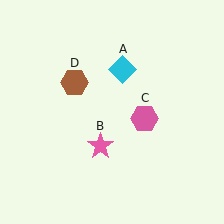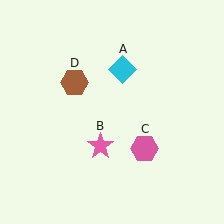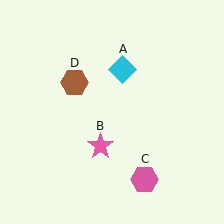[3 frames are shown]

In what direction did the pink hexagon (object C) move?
The pink hexagon (object C) moved down.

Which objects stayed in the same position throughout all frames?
Cyan diamond (object A) and pink star (object B) and brown hexagon (object D) remained stationary.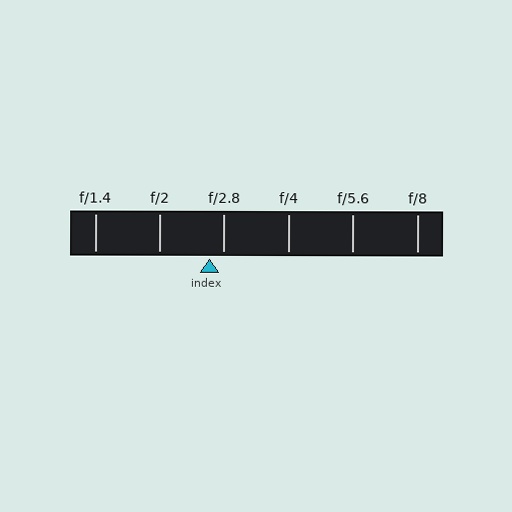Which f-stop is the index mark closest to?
The index mark is closest to f/2.8.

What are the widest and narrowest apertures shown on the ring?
The widest aperture shown is f/1.4 and the narrowest is f/8.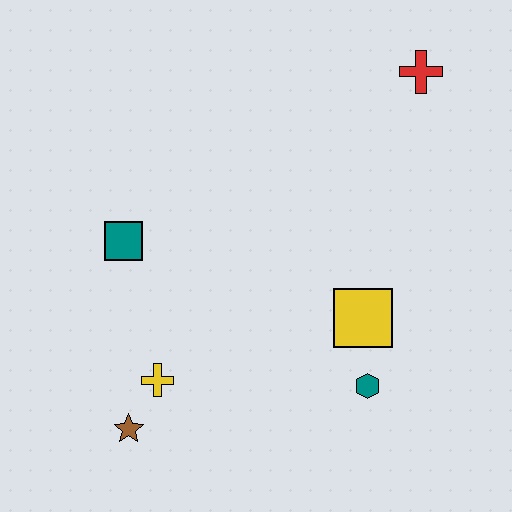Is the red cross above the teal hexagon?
Yes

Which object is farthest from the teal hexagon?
The red cross is farthest from the teal hexagon.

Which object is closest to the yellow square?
The teal hexagon is closest to the yellow square.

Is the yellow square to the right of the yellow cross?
Yes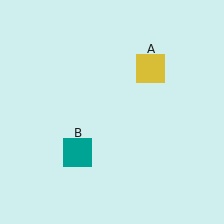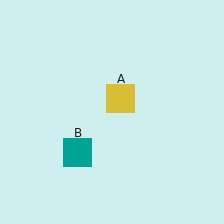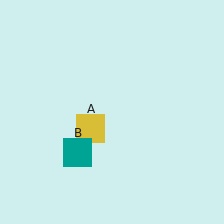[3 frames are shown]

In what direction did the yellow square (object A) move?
The yellow square (object A) moved down and to the left.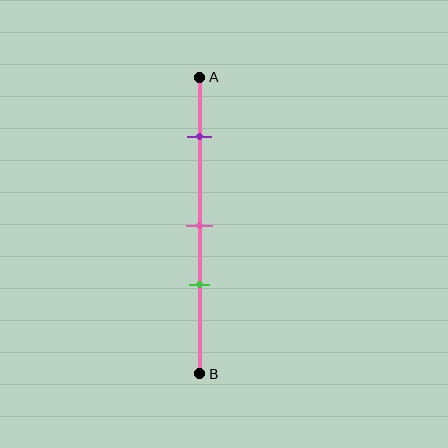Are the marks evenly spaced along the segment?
No, the marks are not evenly spaced.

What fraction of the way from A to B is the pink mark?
The pink mark is approximately 50% (0.5) of the way from A to B.